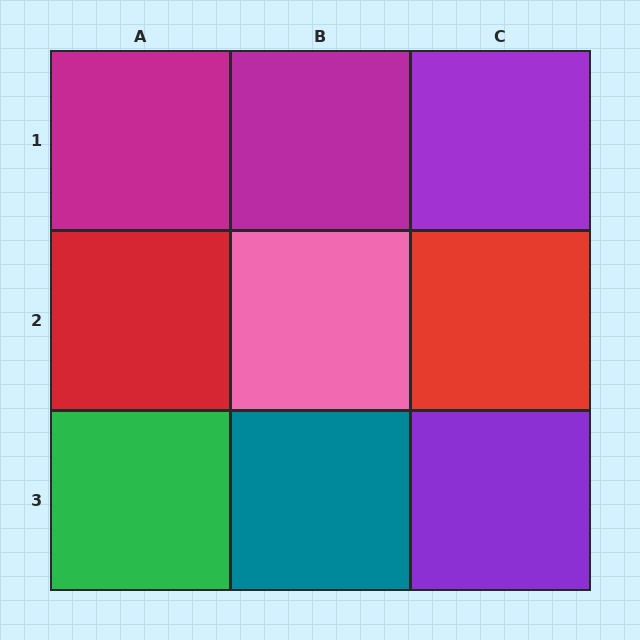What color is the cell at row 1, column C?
Purple.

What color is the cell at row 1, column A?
Magenta.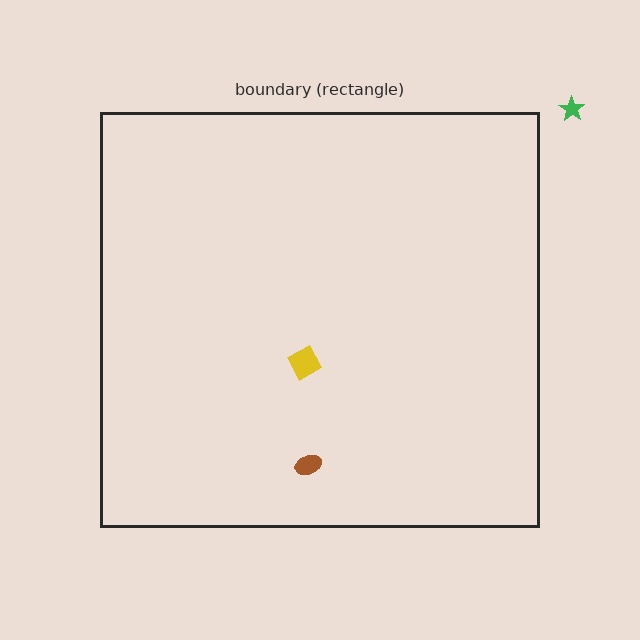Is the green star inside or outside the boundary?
Outside.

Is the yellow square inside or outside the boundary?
Inside.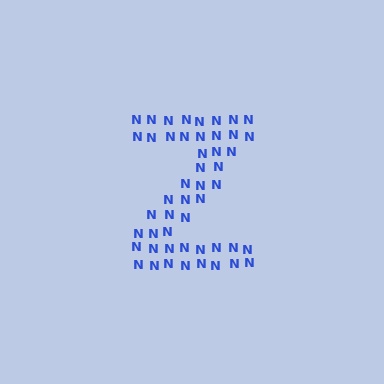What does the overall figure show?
The overall figure shows the letter Z.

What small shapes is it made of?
It is made of small letter N's.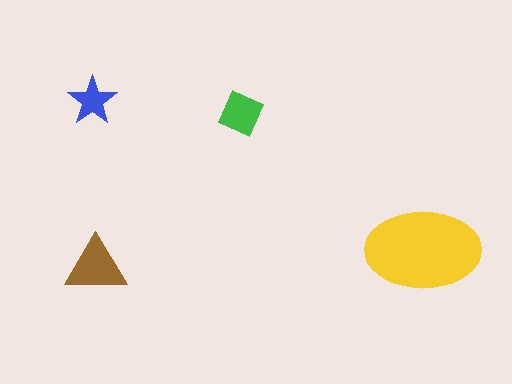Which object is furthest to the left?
The blue star is leftmost.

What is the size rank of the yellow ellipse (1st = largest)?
1st.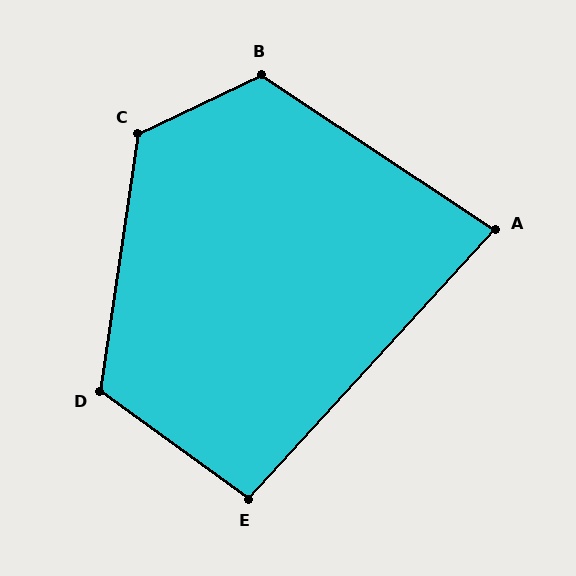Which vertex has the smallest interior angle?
A, at approximately 81 degrees.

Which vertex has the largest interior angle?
C, at approximately 124 degrees.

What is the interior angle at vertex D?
Approximately 117 degrees (obtuse).